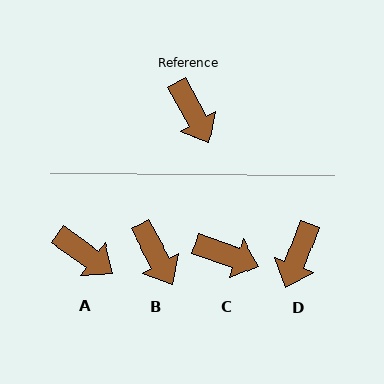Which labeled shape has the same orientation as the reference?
B.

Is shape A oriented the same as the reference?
No, it is off by about 25 degrees.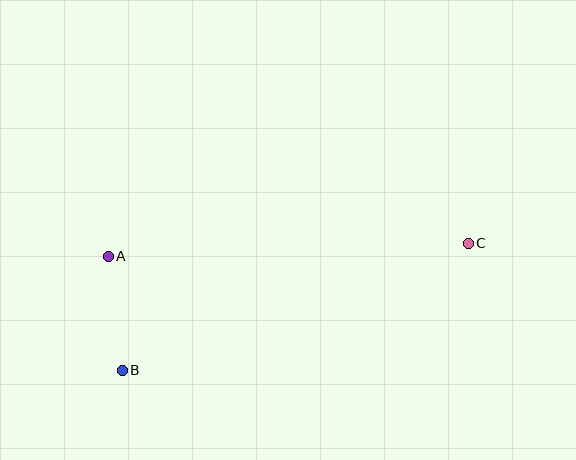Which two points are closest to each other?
Points A and B are closest to each other.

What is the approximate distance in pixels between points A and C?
The distance between A and C is approximately 360 pixels.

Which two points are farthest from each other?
Points B and C are farthest from each other.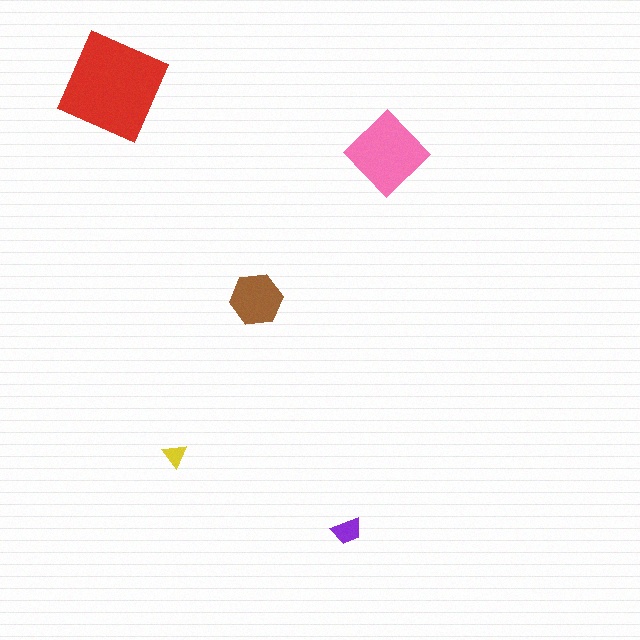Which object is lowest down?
The purple trapezoid is bottommost.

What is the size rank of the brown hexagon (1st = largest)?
3rd.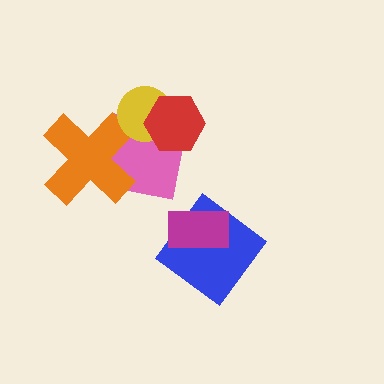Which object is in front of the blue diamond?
The magenta rectangle is in front of the blue diamond.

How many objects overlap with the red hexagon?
2 objects overlap with the red hexagon.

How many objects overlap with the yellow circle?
2 objects overlap with the yellow circle.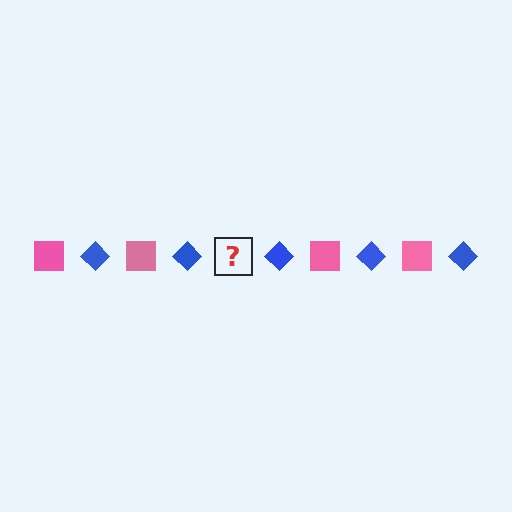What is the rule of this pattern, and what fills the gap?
The rule is that the pattern alternates between pink square and blue diamond. The gap should be filled with a pink square.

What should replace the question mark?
The question mark should be replaced with a pink square.